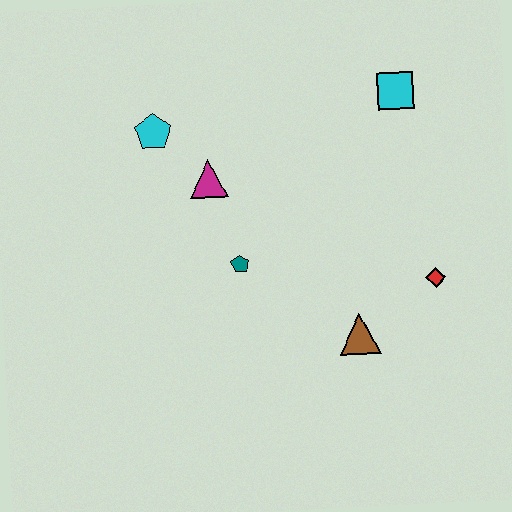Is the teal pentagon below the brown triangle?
No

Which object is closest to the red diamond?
The brown triangle is closest to the red diamond.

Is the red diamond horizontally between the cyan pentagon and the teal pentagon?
No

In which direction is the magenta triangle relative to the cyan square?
The magenta triangle is to the left of the cyan square.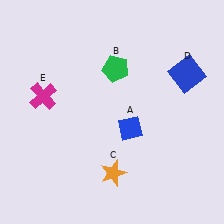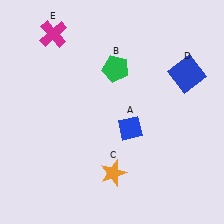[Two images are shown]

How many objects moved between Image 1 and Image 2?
1 object moved between the two images.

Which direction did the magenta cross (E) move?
The magenta cross (E) moved up.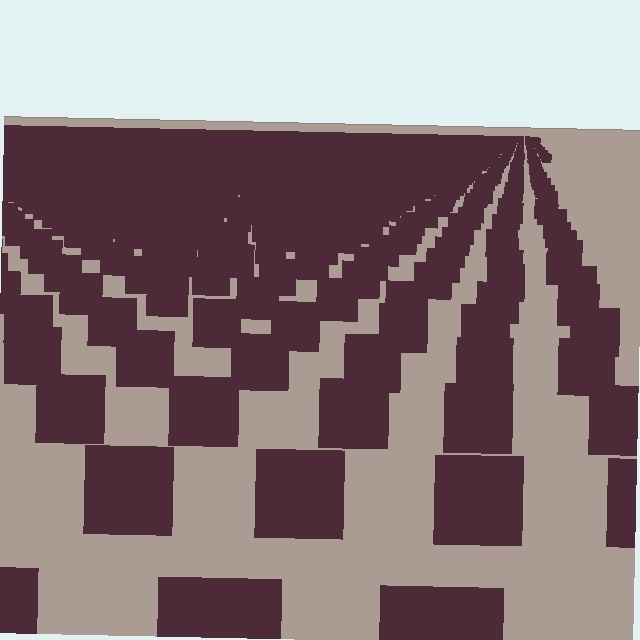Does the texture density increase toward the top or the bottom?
Density increases toward the top.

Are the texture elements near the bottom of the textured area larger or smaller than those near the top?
Larger. Near the bottom, elements are closer to the viewer and appear at a bigger on-screen size.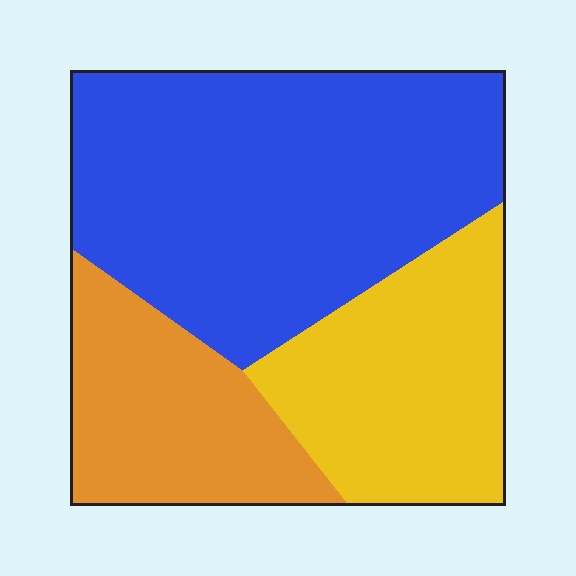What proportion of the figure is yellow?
Yellow covers 27% of the figure.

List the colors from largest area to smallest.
From largest to smallest: blue, yellow, orange.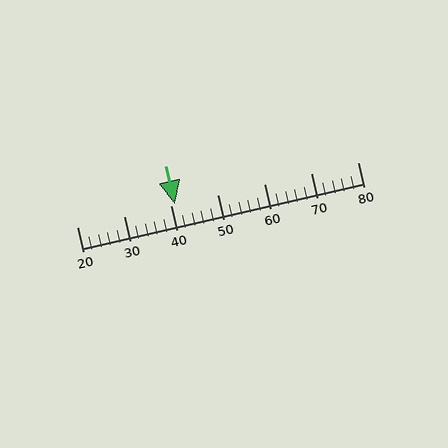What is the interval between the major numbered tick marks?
The major tick marks are spaced 10 units apart.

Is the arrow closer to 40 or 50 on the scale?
The arrow is closer to 40.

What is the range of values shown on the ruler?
The ruler shows values from 20 to 80.